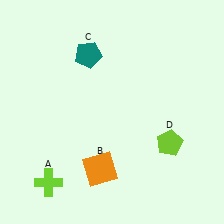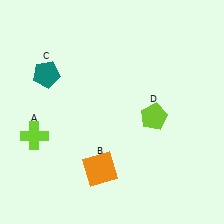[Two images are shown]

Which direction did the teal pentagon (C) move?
The teal pentagon (C) moved left.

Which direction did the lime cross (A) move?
The lime cross (A) moved up.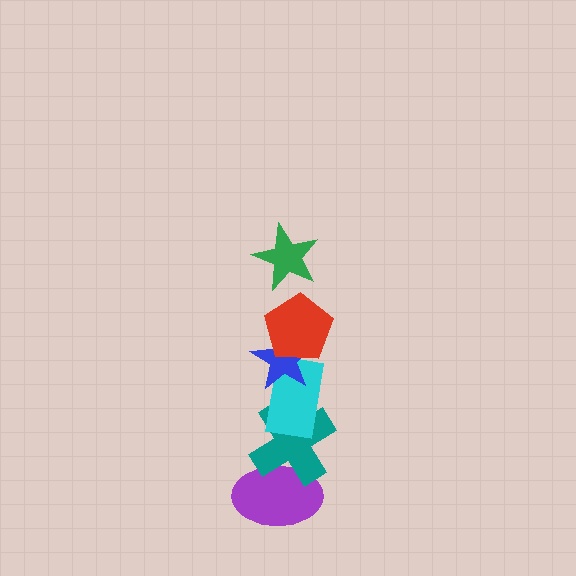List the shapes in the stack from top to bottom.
From top to bottom: the green star, the red pentagon, the blue star, the cyan rectangle, the teal cross, the purple ellipse.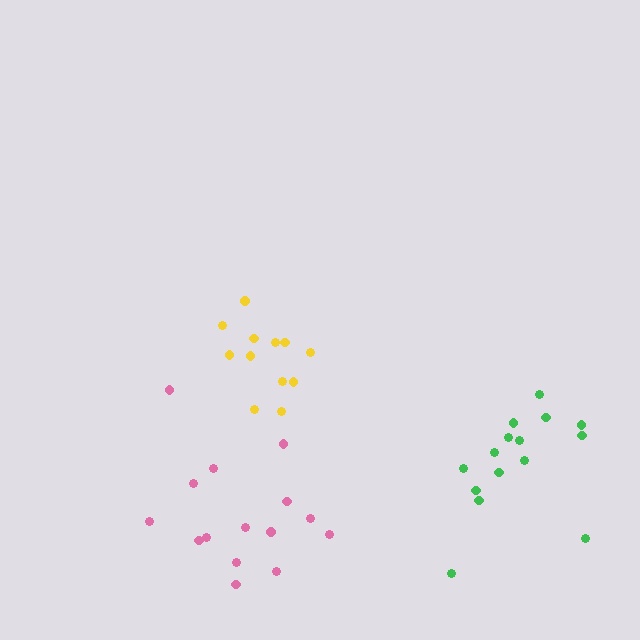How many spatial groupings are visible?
There are 3 spatial groupings.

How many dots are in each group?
Group 1: 15 dots, Group 2: 15 dots, Group 3: 12 dots (42 total).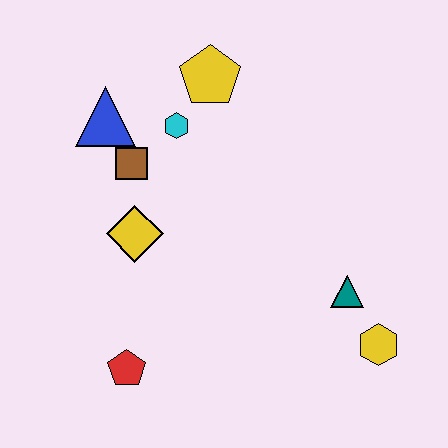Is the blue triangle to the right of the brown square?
No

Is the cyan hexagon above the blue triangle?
No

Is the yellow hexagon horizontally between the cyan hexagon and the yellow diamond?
No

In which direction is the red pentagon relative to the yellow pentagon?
The red pentagon is below the yellow pentagon.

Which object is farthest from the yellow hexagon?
The blue triangle is farthest from the yellow hexagon.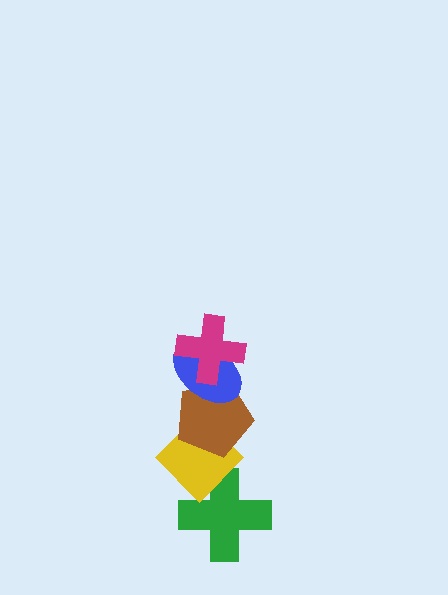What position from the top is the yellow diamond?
The yellow diamond is 4th from the top.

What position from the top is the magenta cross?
The magenta cross is 1st from the top.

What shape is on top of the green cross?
The yellow diamond is on top of the green cross.